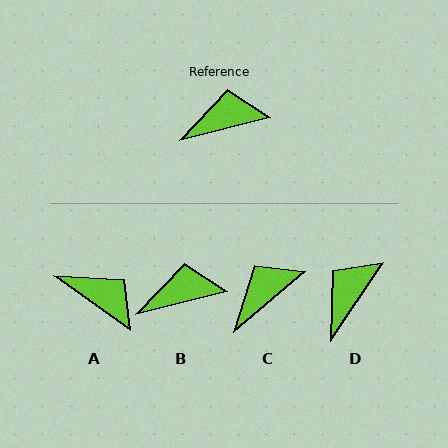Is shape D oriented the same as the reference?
No, it is off by about 42 degrees.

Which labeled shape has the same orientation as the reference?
B.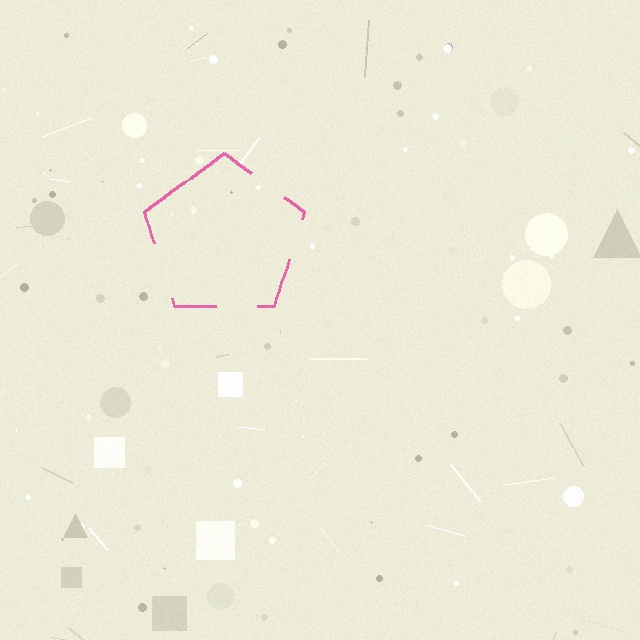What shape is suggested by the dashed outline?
The dashed outline suggests a pentagon.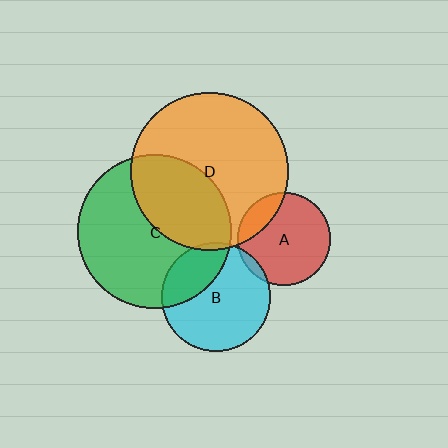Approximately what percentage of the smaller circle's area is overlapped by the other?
Approximately 5%.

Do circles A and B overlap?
Yes.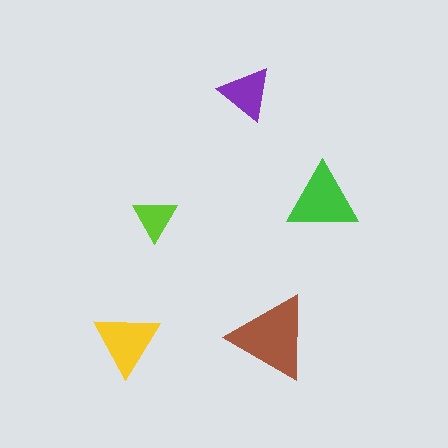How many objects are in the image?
There are 5 objects in the image.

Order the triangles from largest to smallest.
the brown one, the green one, the yellow one, the purple one, the lime one.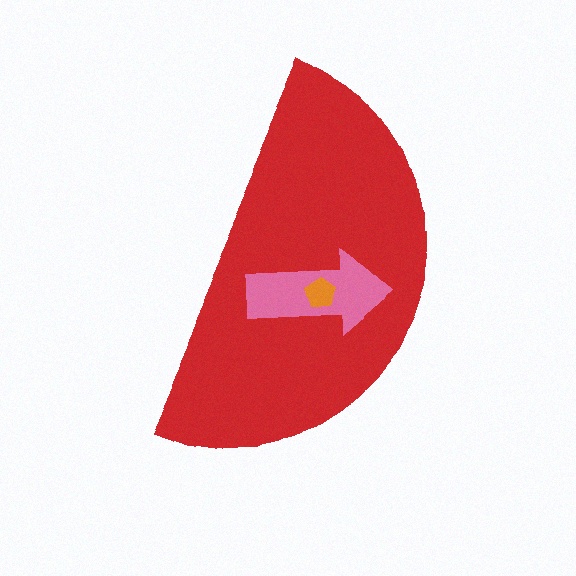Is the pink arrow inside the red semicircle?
Yes.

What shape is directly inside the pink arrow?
The orange pentagon.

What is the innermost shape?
The orange pentagon.